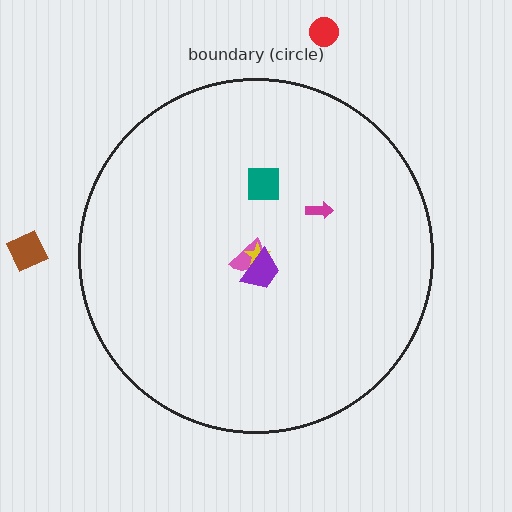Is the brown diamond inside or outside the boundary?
Outside.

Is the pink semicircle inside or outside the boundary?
Inside.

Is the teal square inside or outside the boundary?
Inside.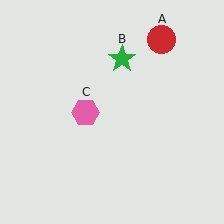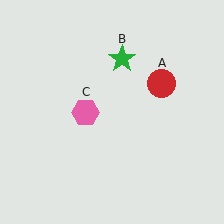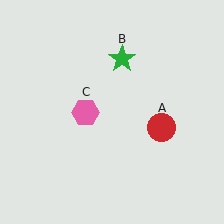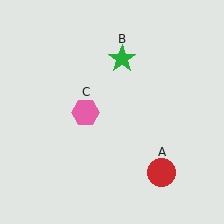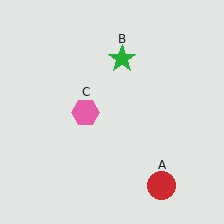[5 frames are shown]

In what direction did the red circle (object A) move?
The red circle (object A) moved down.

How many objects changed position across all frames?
1 object changed position: red circle (object A).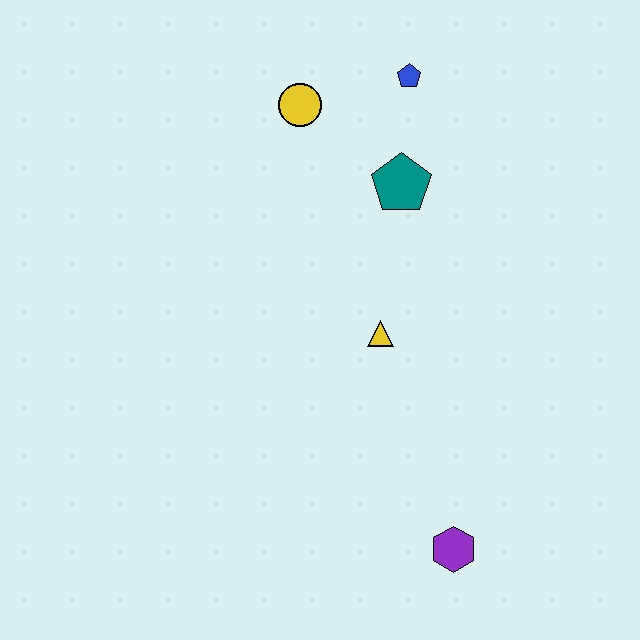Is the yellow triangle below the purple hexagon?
No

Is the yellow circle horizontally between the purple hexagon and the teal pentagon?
No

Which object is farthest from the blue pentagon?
The purple hexagon is farthest from the blue pentagon.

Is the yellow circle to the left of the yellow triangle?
Yes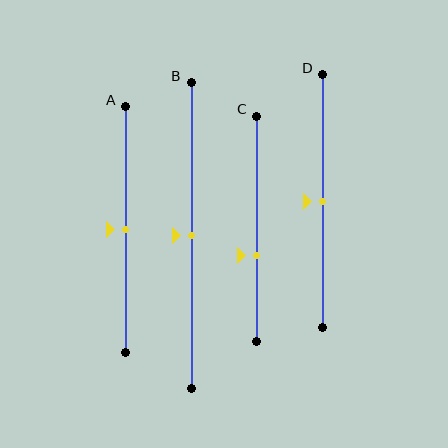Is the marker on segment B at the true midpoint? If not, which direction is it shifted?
Yes, the marker on segment B is at the true midpoint.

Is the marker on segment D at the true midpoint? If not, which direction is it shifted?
Yes, the marker on segment D is at the true midpoint.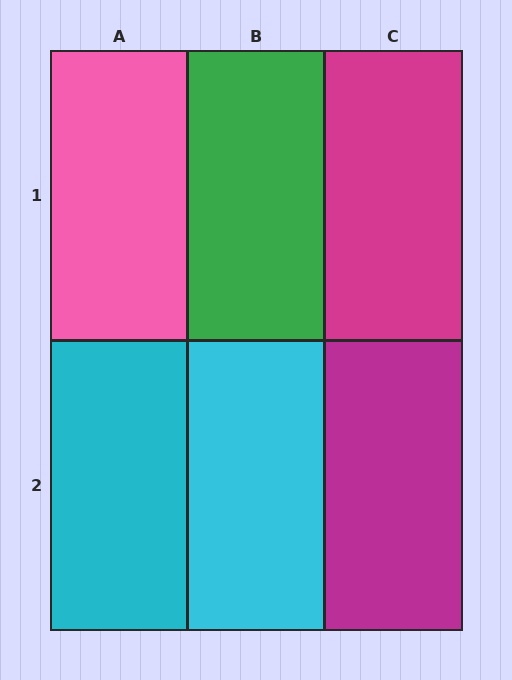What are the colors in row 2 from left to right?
Cyan, cyan, magenta.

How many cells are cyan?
2 cells are cyan.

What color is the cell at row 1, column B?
Green.